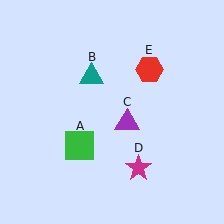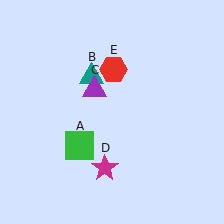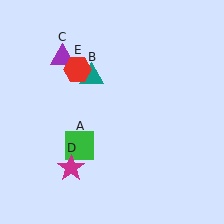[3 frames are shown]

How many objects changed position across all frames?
3 objects changed position: purple triangle (object C), magenta star (object D), red hexagon (object E).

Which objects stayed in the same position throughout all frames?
Green square (object A) and teal triangle (object B) remained stationary.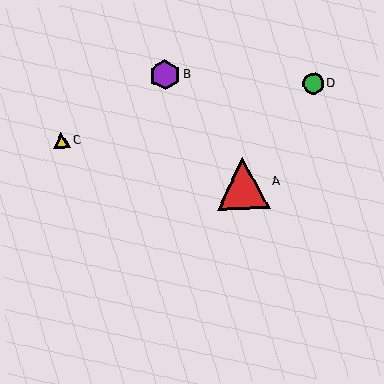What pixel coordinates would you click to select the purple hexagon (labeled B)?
Click at (165, 75) to select the purple hexagon B.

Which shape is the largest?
The red triangle (labeled A) is the largest.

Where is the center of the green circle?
The center of the green circle is at (313, 83).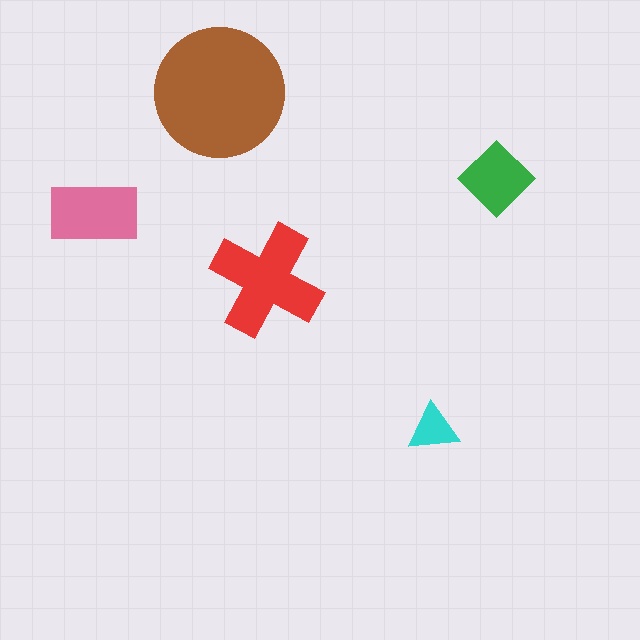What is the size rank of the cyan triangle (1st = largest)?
5th.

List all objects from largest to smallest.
The brown circle, the red cross, the pink rectangle, the green diamond, the cyan triangle.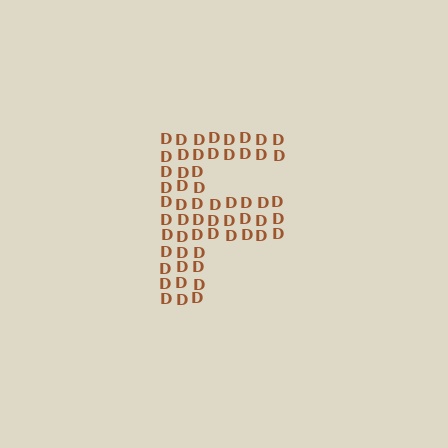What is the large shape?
The large shape is the letter F.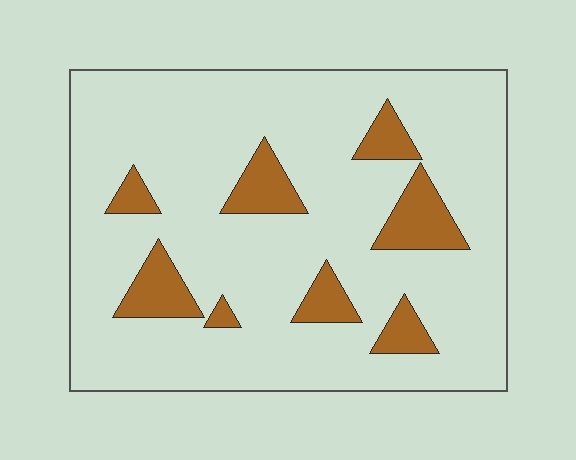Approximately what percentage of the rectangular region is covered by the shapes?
Approximately 15%.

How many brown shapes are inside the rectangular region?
8.